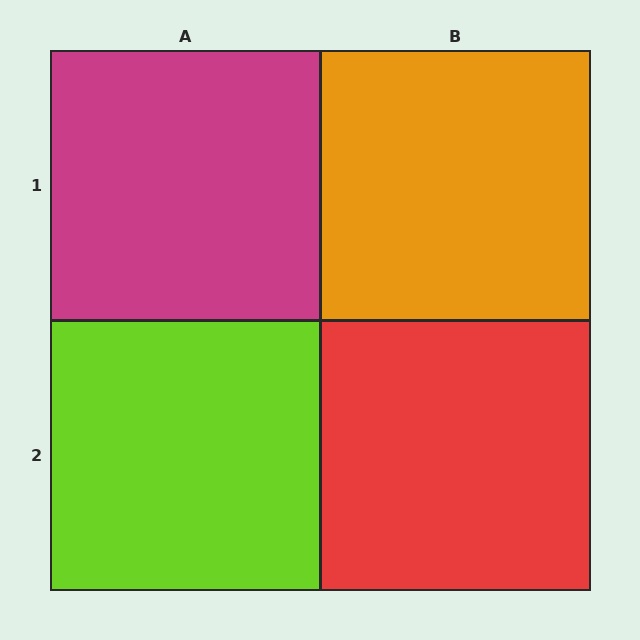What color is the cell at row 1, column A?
Magenta.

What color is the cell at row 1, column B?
Orange.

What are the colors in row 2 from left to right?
Lime, red.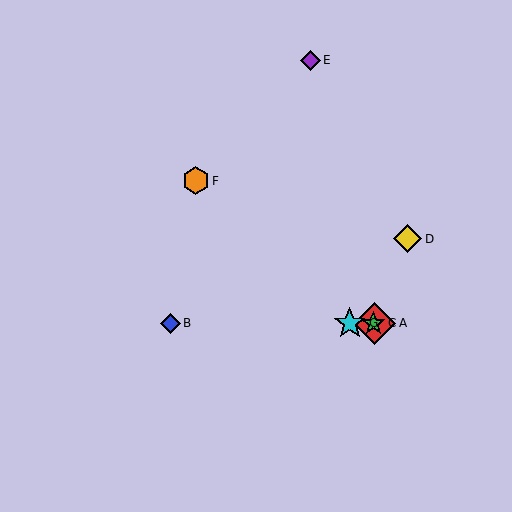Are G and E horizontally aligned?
No, G is at y≈323 and E is at y≈60.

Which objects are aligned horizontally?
Objects A, B, C, G are aligned horizontally.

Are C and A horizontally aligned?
Yes, both are at y≈323.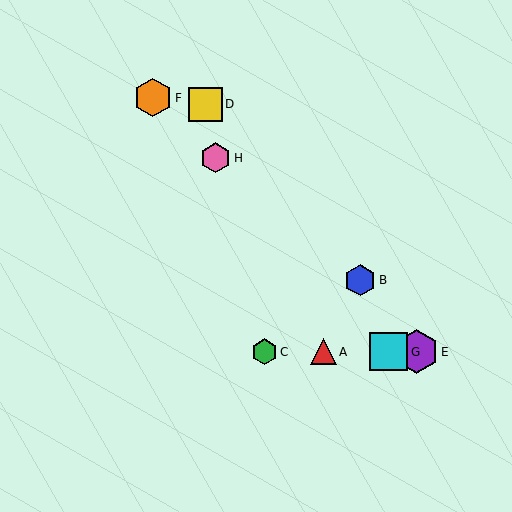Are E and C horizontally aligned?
Yes, both are at y≈352.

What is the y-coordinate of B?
Object B is at y≈280.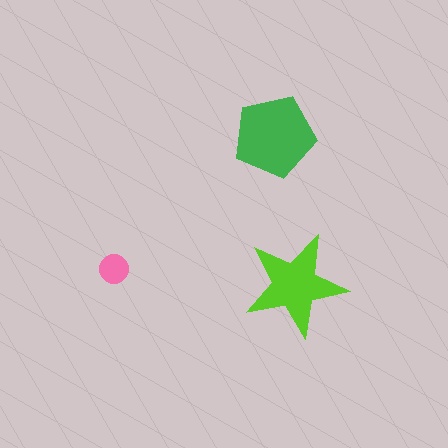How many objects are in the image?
There are 3 objects in the image.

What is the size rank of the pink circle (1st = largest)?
3rd.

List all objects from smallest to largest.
The pink circle, the lime star, the green pentagon.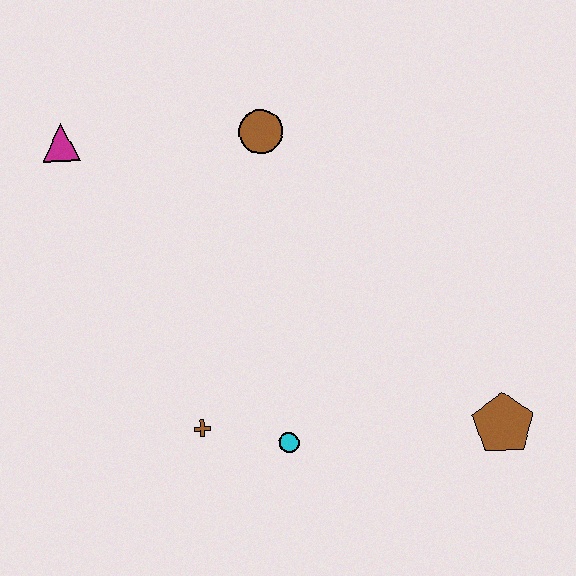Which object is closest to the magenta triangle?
The brown circle is closest to the magenta triangle.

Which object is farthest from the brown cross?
The magenta triangle is farthest from the brown cross.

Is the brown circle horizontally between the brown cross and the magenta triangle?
No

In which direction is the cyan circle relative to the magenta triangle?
The cyan circle is below the magenta triangle.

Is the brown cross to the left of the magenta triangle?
No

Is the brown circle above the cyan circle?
Yes